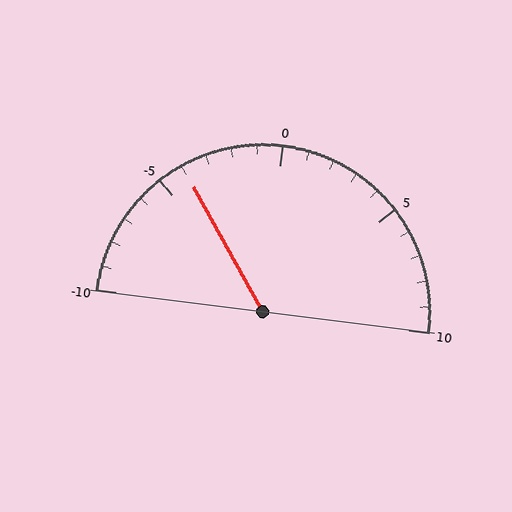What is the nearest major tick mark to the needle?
The nearest major tick mark is -5.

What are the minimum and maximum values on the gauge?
The gauge ranges from -10 to 10.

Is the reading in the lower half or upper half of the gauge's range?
The reading is in the lower half of the range (-10 to 10).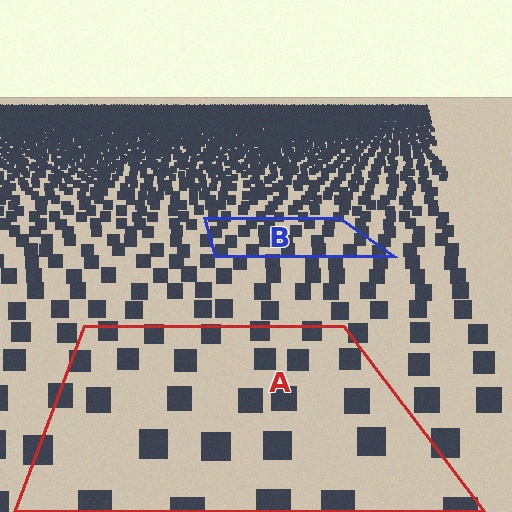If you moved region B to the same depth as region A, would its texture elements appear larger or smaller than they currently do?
They would appear larger. At a closer depth, the same texture elements are projected at a bigger on-screen size.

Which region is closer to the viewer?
Region A is closer. The texture elements there are larger and more spread out.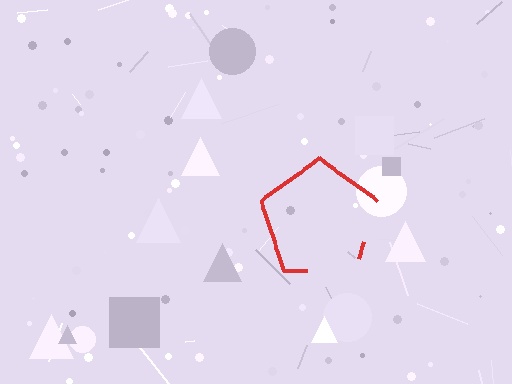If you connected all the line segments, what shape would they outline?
They would outline a pentagon.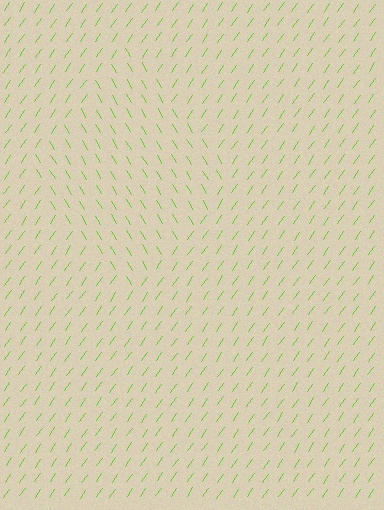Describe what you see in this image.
The image is filled with small lime line segments. A diamond region in the image has lines oriented differently from the surrounding lines, creating a visible texture boundary.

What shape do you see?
I see a diamond.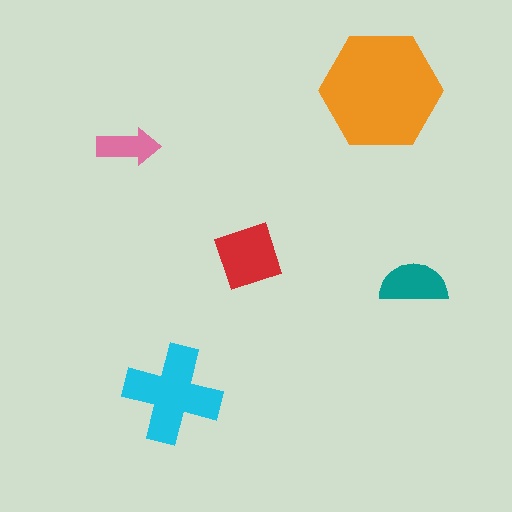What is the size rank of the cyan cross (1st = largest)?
2nd.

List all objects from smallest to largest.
The pink arrow, the teal semicircle, the red diamond, the cyan cross, the orange hexagon.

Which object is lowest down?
The cyan cross is bottommost.